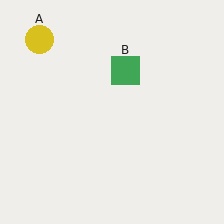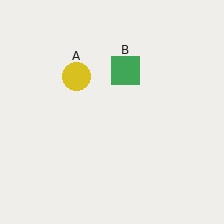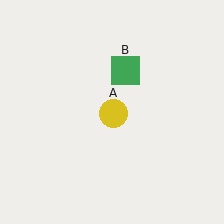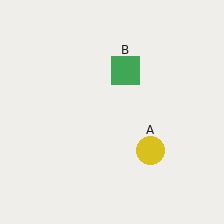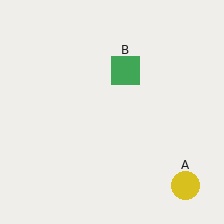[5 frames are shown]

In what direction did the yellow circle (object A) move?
The yellow circle (object A) moved down and to the right.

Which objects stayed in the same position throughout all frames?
Green square (object B) remained stationary.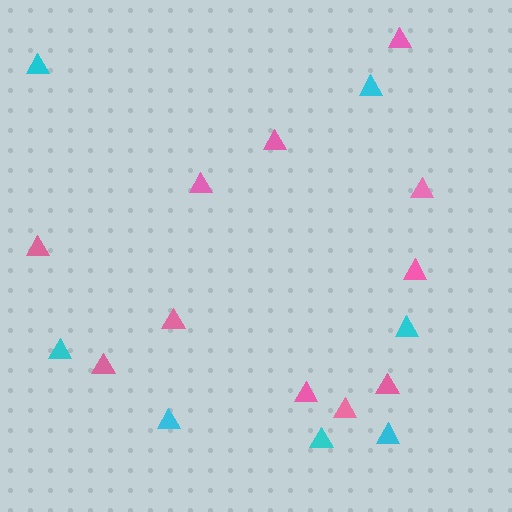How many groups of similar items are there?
There are 2 groups: one group of pink triangles (11) and one group of cyan triangles (7).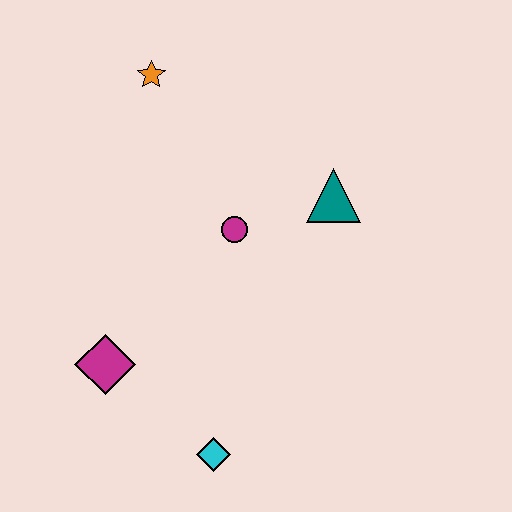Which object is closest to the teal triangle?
The magenta circle is closest to the teal triangle.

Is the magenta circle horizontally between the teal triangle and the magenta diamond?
Yes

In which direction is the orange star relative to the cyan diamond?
The orange star is above the cyan diamond.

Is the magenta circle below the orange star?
Yes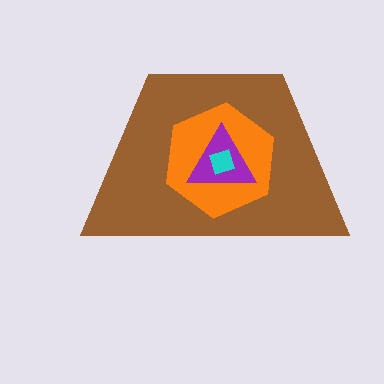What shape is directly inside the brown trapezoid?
The orange hexagon.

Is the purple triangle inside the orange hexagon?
Yes.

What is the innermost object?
The cyan square.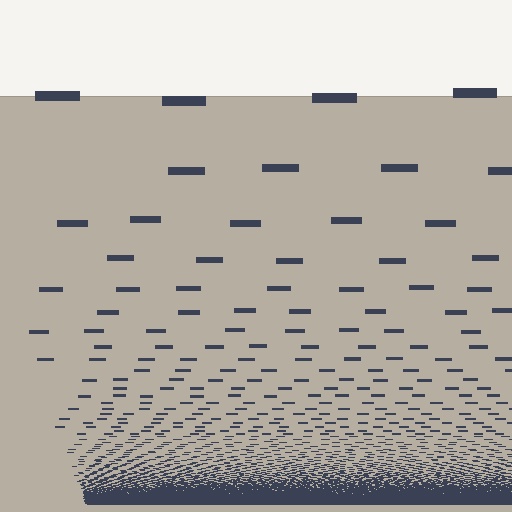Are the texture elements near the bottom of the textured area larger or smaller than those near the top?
Smaller. The gradient is inverted — elements near the bottom are smaller and denser.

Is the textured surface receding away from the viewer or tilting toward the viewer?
The surface appears to tilt toward the viewer. Texture elements get larger and sparser toward the top.